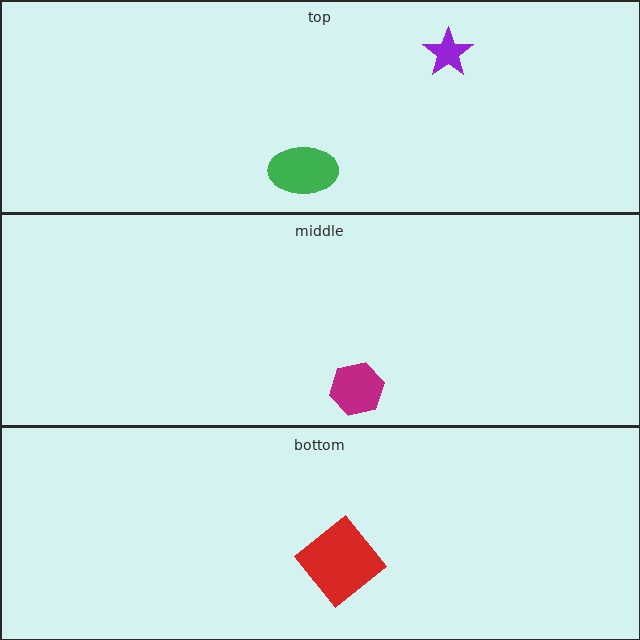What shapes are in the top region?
The green ellipse, the purple star.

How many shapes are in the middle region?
1.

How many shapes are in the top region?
2.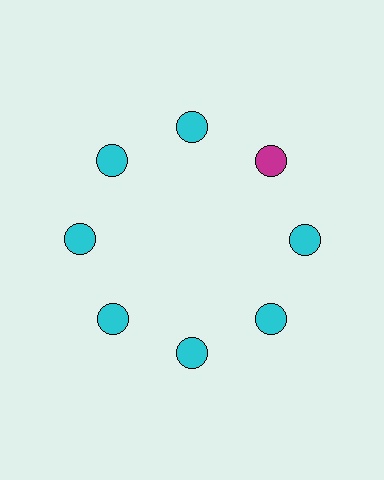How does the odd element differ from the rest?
It has a different color: magenta instead of cyan.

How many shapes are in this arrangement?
There are 8 shapes arranged in a ring pattern.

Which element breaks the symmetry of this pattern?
The magenta circle at roughly the 2 o'clock position breaks the symmetry. All other shapes are cyan circles.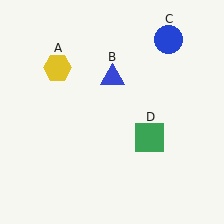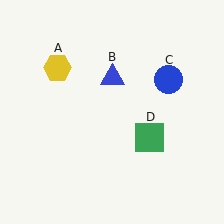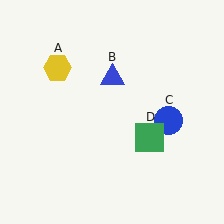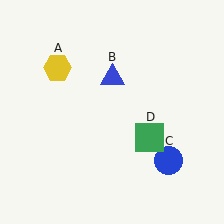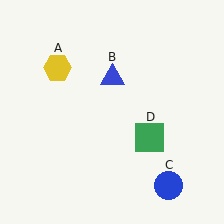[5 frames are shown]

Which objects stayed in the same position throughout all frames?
Yellow hexagon (object A) and blue triangle (object B) and green square (object D) remained stationary.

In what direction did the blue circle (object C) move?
The blue circle (object C) moved down.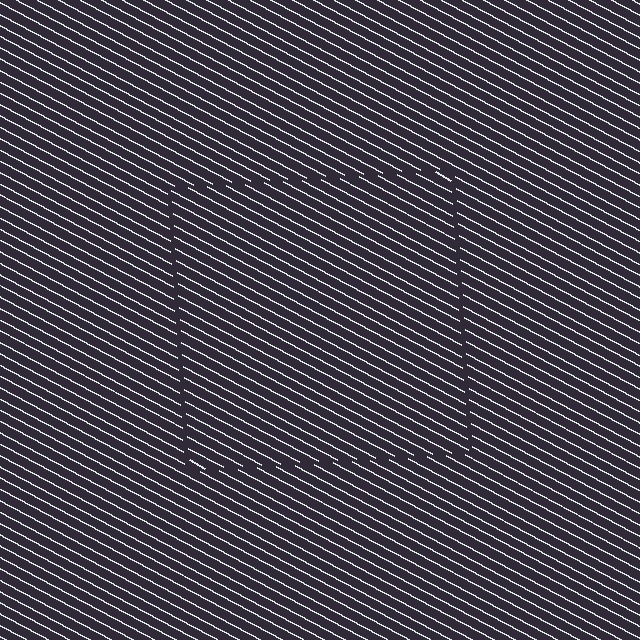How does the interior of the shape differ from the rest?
The interior of the shape contains the same grating, shifted by half a period — the contour is defined by the phase discontinuity where line-ends from the inner and outer gratings abut.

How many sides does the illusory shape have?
4 sides — the line-ends trace a square.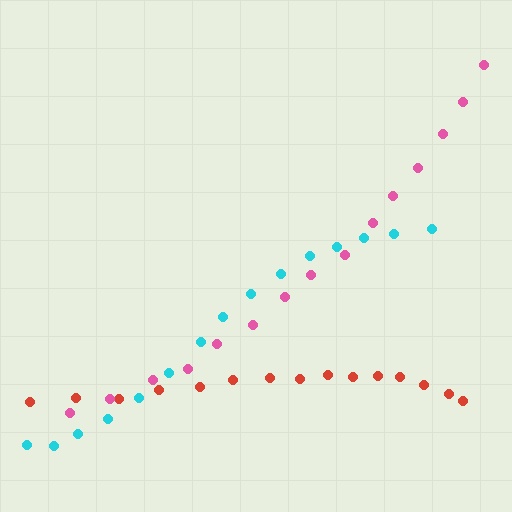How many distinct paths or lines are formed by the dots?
There are 3 distinct paths.